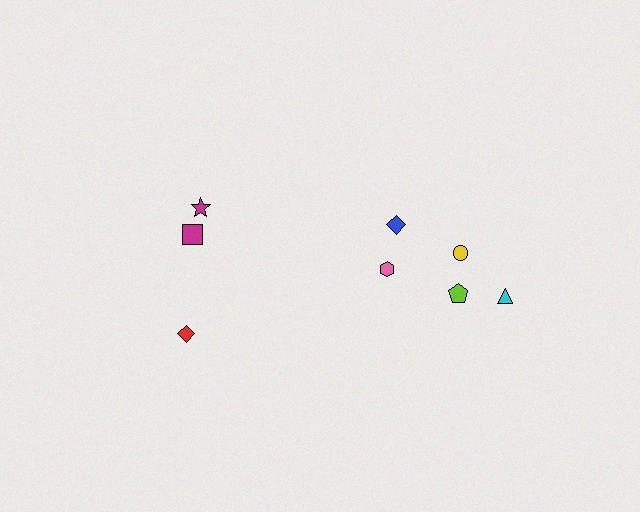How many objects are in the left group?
There are 3 objects.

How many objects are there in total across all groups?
There are 8 objects.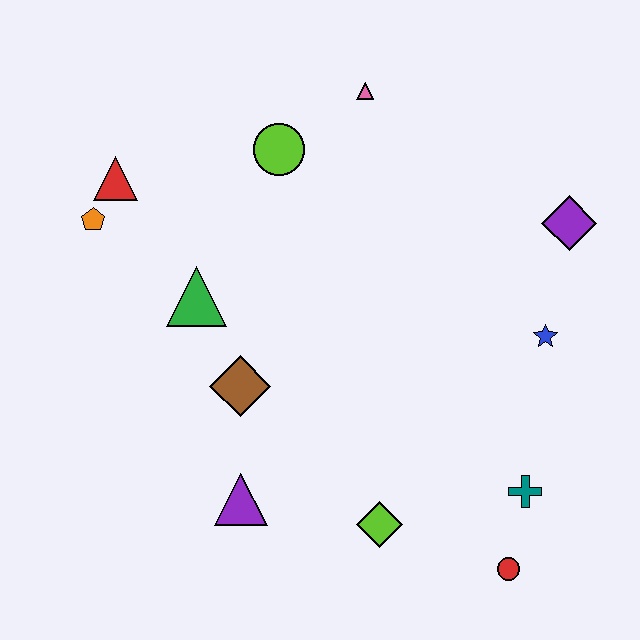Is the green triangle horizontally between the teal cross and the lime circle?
No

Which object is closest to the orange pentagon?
The red triangle is closest to the orange pentagon.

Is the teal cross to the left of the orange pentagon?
No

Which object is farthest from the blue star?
The orange pentagon is farthest from the blue star.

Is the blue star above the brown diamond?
Yes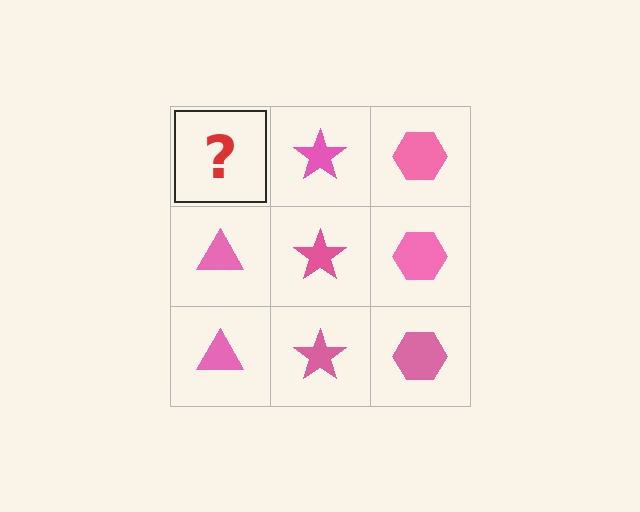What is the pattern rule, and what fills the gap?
The rule is that each column has a consistent shape. The gap should be filled with a pink triangle.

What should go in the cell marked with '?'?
The missing cell should contain a pink triangle.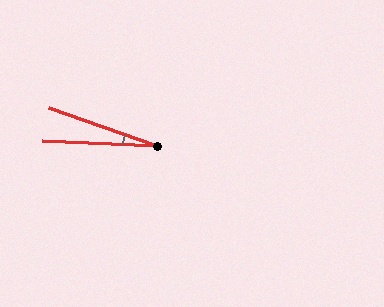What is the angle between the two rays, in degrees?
Approximately 17 degrees.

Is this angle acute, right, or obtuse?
It is acute.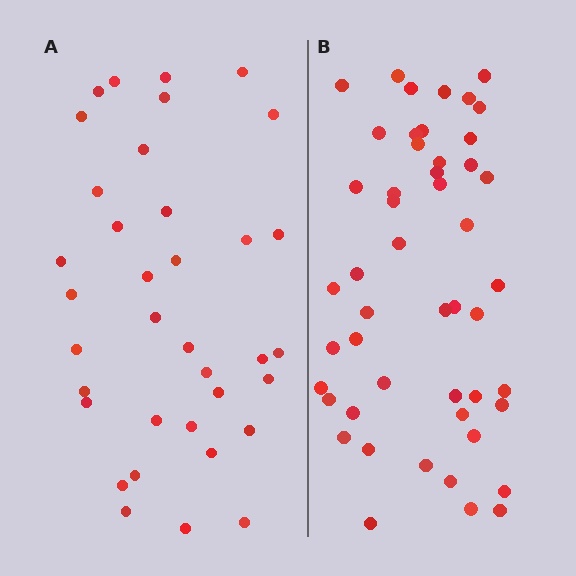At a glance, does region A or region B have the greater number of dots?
Region B (the right region) has more dots.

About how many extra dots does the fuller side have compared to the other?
Region B has approximately 15 more dots than region A.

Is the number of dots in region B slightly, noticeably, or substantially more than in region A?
Region B has noticeably more, but not dramatically so. The ratio is roughly 1.4 to 1.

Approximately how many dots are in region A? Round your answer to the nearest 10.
About 40 dots. (The exact count is 36, which rounds to 40.)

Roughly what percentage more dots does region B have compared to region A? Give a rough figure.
About 35% more.